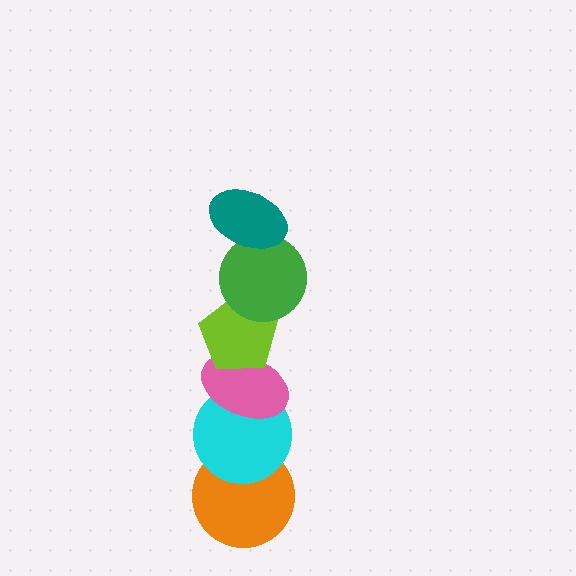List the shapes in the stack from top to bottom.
From top to bottom: the teal ellipse, the green circle, the lime pentagon, the pink ellipse, the cyan circle, the orange circle.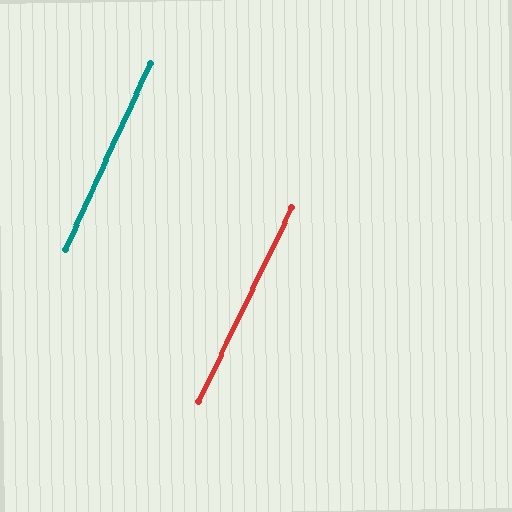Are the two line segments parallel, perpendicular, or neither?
Parallel — their directions differ by only 1.0°.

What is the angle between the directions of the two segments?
Approximately 1 degree.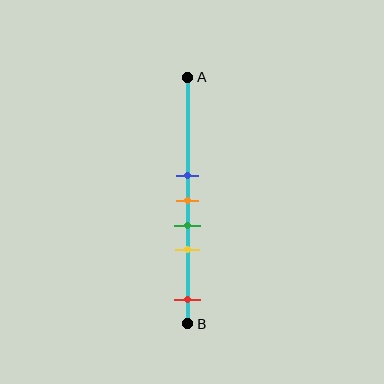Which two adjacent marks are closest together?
The blue and orange marks are the closest adjacent pair.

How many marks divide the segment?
There are 5 marks dividing the segment.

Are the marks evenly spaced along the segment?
No, the marks are not evenly spaced.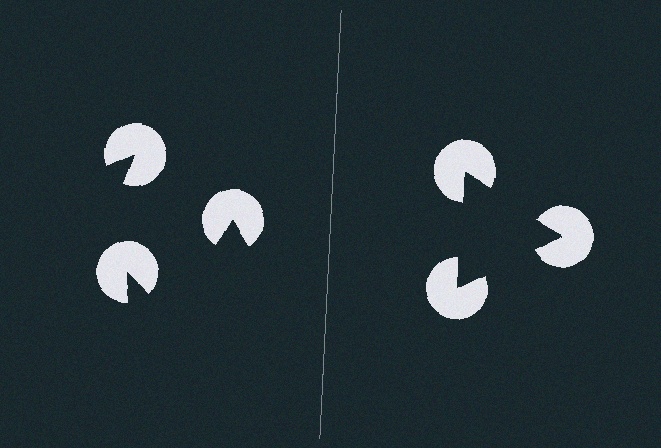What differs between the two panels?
The pac-man discs are positioned identically on both sides; only the wedge orientations differ. On the right they align to a triangle; on the left they are misaligned.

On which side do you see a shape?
An illusory triangle appears on the right side. On the left side the wedge cuts are rotated, so no coherent shape forms.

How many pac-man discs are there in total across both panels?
6 — 3 on each side.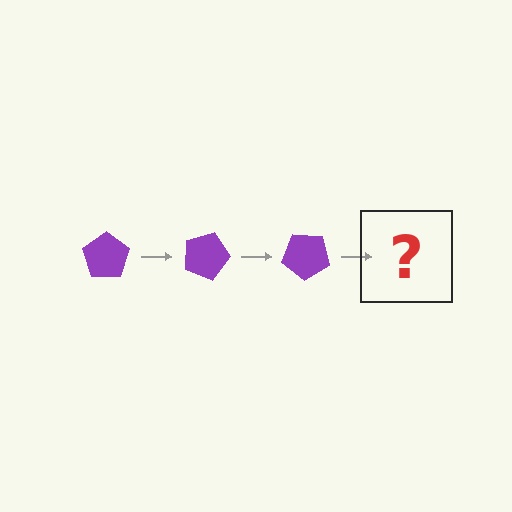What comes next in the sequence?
The next element should be a purple pentagon rotated 60 degrees.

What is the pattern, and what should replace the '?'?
The pattern is that the pentagon rotates 20 degrees each step. The '?' should be a purple pentagon rotated 60 degrees.